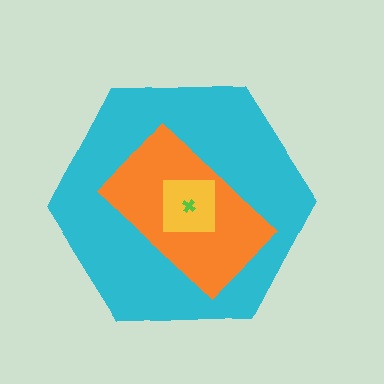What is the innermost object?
The lime cross.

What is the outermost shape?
The cyan hexagon.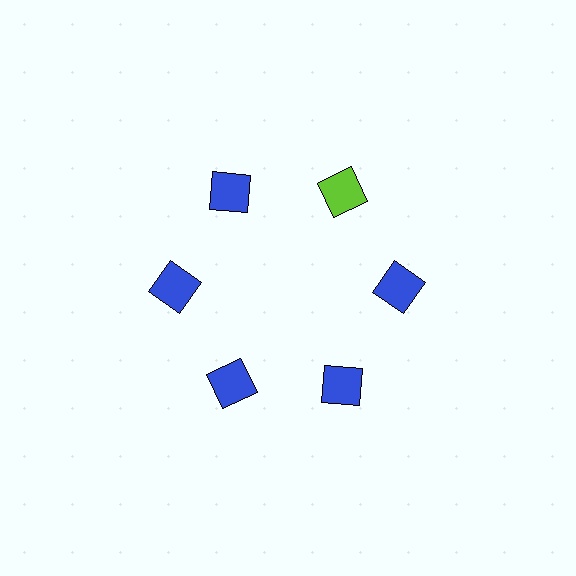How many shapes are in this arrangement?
There are 6 shapes arranged in a ring pattern.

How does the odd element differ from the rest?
It has a different color: lime instead of blue.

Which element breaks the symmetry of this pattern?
The lime square at roughly the 1 o'clock position breaks the symmetry. All other shapes are blue squares.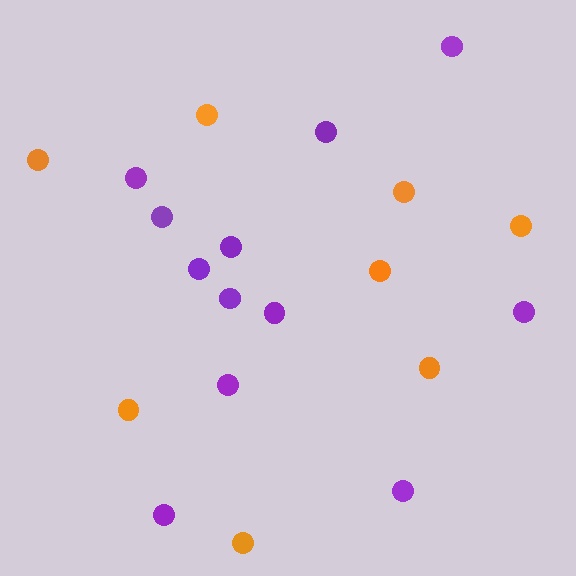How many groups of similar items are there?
There are 2 groups: one group of orange circles (8) and one group of purple circles (12).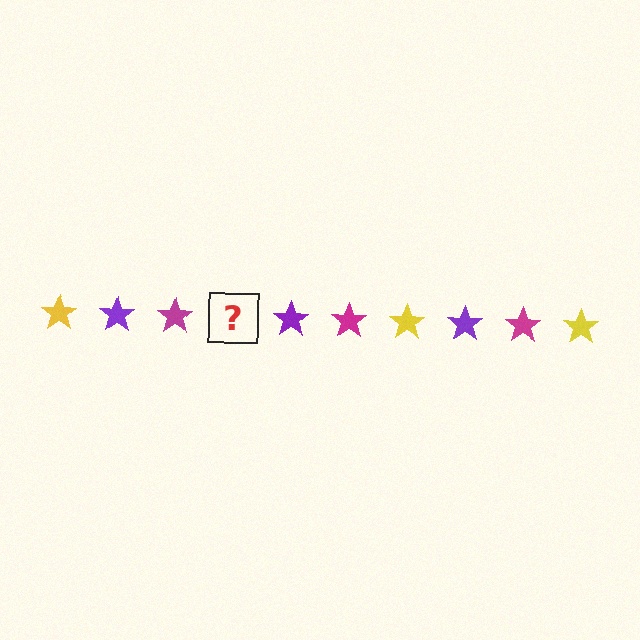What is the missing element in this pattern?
The missing element is a yellow star.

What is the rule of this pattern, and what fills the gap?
The rule is that the pattern cycles through yellow, purple, magenta stars. The gap should be filled with a yellow star.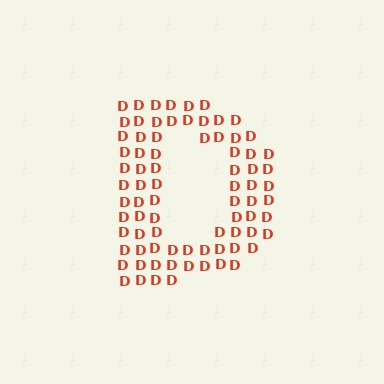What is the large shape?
The large shape is the letter D.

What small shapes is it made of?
It is made of small letter D's.